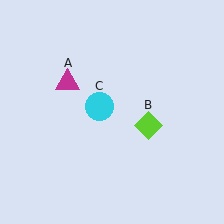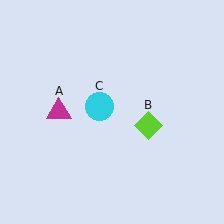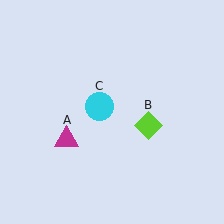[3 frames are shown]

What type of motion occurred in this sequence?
The magenta triangle (object A) rotated counterclockwise around the center of the scene.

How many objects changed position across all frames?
1 object changed position: magenta triangle (object A).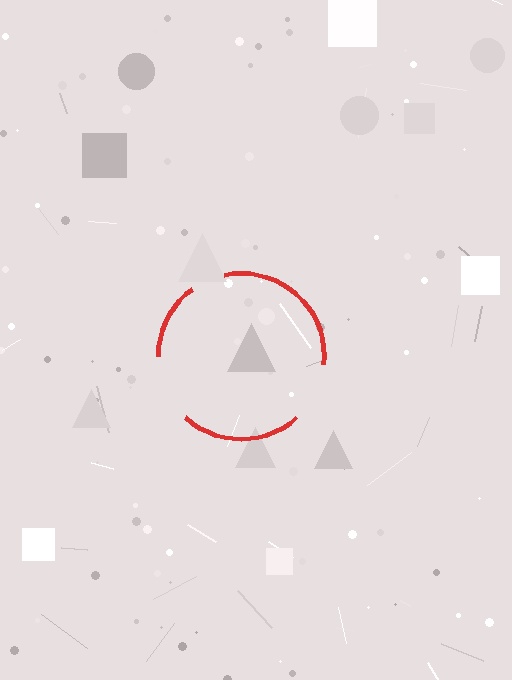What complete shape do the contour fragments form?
The contour fragments form a circle.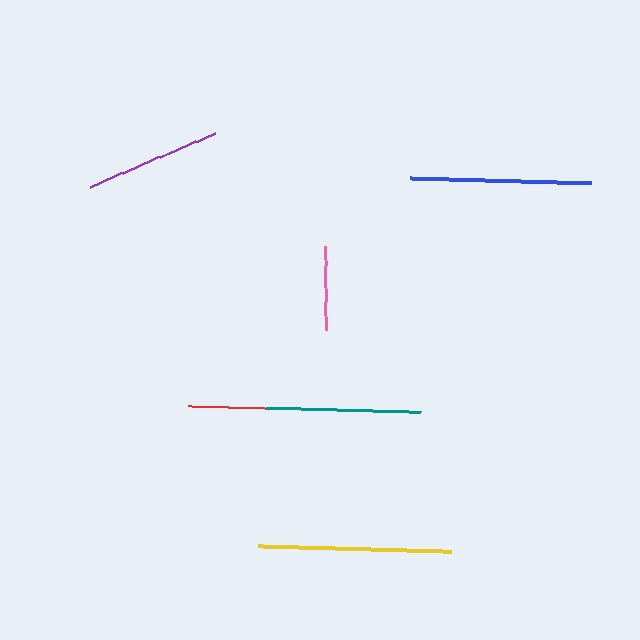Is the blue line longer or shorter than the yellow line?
The yellow line is longer than the blue line.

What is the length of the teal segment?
The teal segment is approximately 155 pixels long.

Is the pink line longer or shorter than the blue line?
The blue line is longer than the pink line.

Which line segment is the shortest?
The pink line is the shortest at approximately 84 pixels.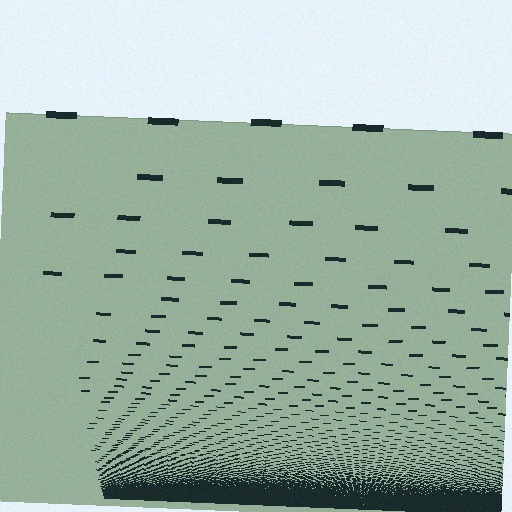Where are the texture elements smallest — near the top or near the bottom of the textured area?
Near the bottom.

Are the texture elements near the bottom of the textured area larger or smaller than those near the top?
Smaller. The gradient is inverted — elements near the bottom are smaller and denser.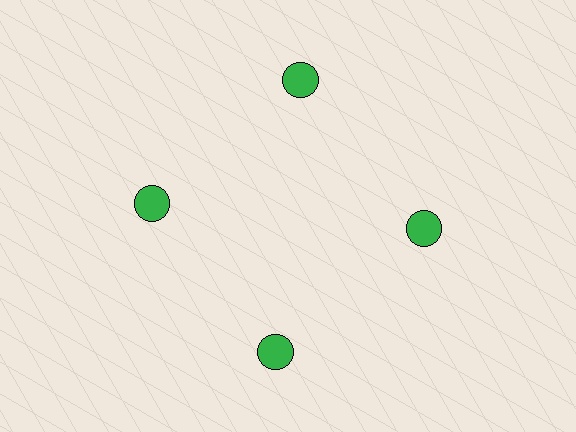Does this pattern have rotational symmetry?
Yes, this pattern has 4-fold rotational symmetry. It looks the same after rotating 90 degrees around the center.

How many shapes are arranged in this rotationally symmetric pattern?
There are 4 shapes, arranged in 4 groups of 1.